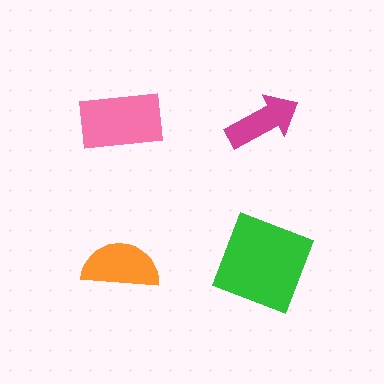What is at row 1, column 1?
A pink rectangle.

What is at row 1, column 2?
A magenta arrow.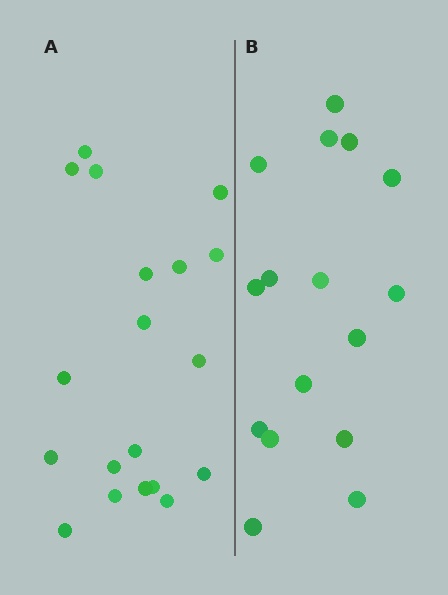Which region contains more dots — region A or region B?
Region A (the left region) has more dots.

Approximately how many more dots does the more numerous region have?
Region A has just a few more — roughly 2 or 3 more dots than region B.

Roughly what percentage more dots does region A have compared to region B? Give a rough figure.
About 20% more.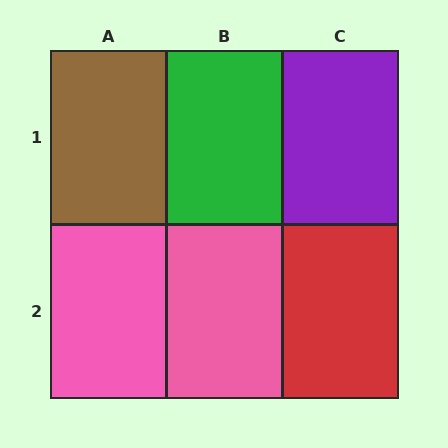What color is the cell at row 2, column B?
Pink.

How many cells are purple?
1 cell is purple.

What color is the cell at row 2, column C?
Red.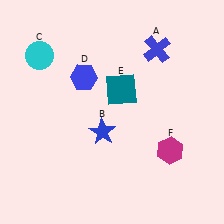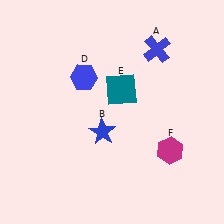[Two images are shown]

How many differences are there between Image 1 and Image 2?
There is 1 difference between the two images.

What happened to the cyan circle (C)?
The cyan circle (C) was removed in Image 2. It was in the top-left area of Image 1.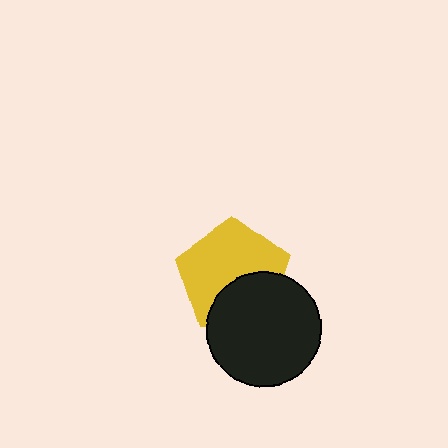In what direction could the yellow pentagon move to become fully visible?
The yellow pentagon could move up. That would shift it out from behind the black circle entirely.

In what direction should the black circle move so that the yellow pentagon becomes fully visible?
The black circle should move down. That is the shortest direction to clear the overlap and leave the yellow pentagon fully visible.